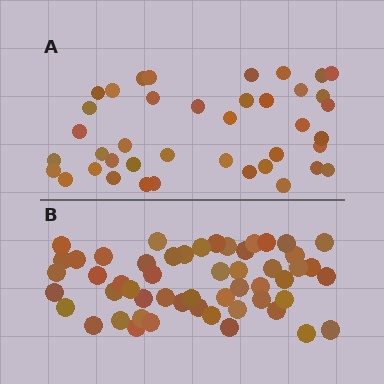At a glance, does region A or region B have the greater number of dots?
Region B (the bottom region) has more dots.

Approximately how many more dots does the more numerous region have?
Region B has approximately 15 more dots than region A.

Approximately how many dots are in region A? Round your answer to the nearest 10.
About 40 dots.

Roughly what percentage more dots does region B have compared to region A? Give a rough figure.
About 30% more.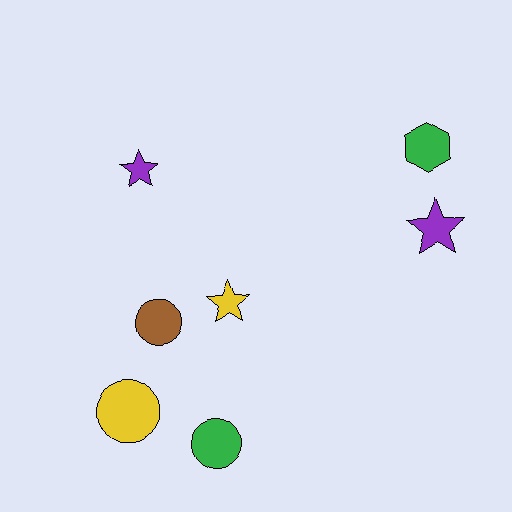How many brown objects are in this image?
There is 1 brown object.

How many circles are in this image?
There are 3 circles.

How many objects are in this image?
There are 7 objects.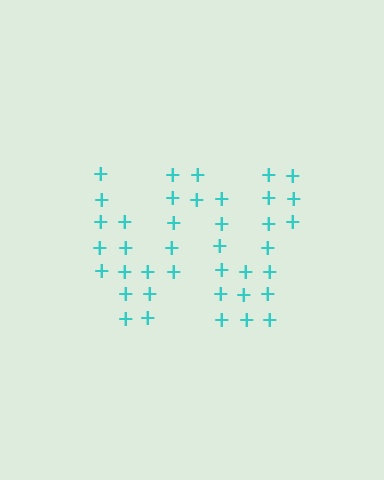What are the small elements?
The small elements are plus signs.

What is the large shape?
The large shape is the letter W.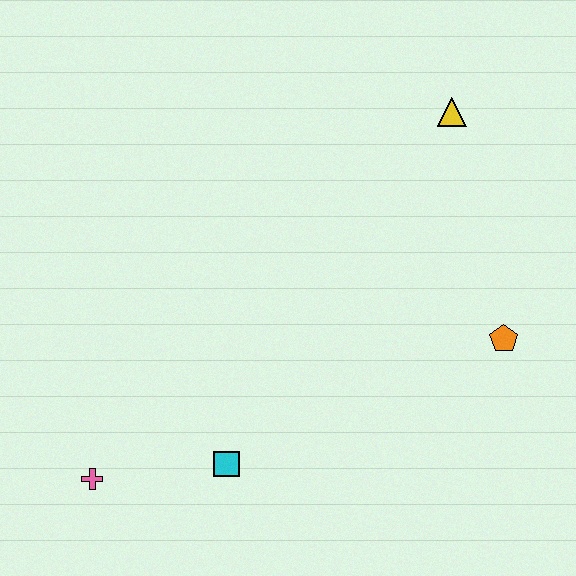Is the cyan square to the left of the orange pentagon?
Yes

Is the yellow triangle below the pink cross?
No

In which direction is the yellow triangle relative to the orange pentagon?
The yellow triangle is above the orange pentagon.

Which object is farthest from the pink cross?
The yellow triangle is farthest from the pink cross.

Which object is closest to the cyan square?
The pink cross is closest to the cyan square.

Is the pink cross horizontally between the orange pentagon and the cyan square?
No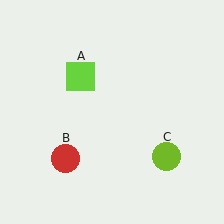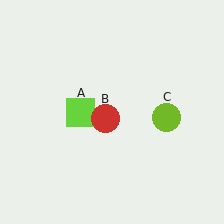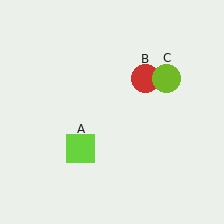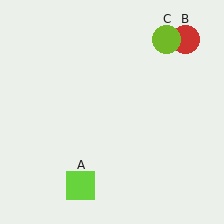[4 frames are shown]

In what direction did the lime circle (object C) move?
The lime circle (object C) moved up.